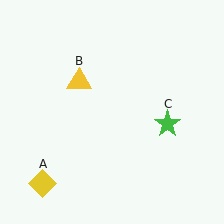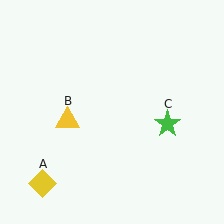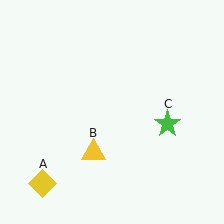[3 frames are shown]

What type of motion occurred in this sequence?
The yellow triangle (object B) rotated counterclockwise around the center of the scene.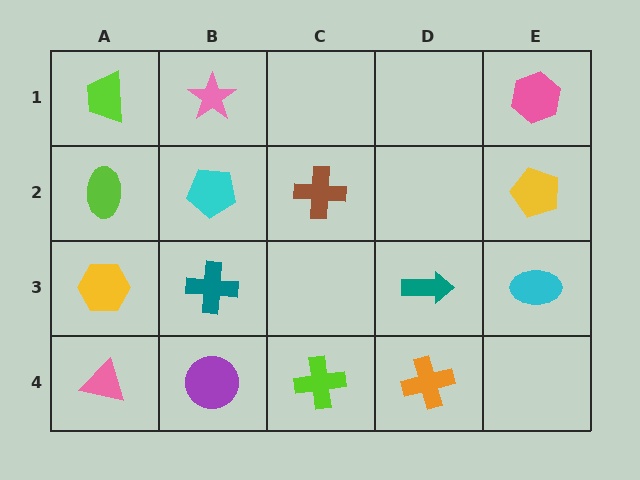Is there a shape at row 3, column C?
No, that cell is empty.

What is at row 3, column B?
A teal cross.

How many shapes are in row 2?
4 shapes.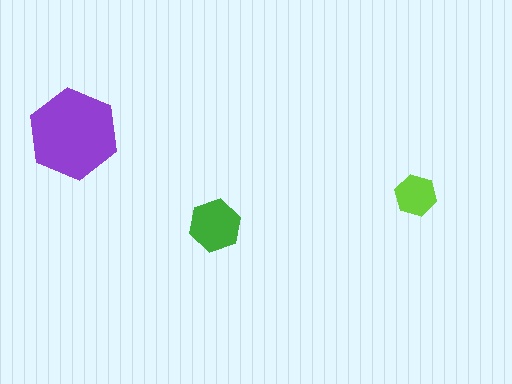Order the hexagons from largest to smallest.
the purple one, the green one, the lime one.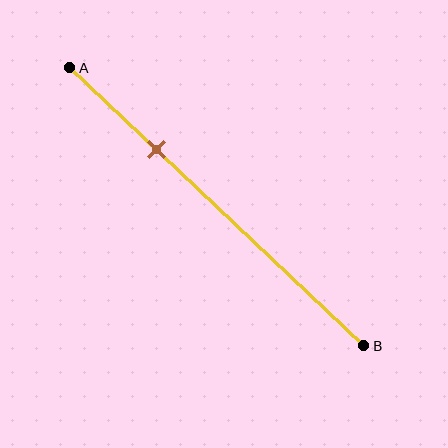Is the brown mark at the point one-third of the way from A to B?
No, the mark is at about 30% from A, not at the 33% one-third point.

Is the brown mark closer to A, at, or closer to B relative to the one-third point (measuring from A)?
The brown mark is closer to point A than the one-third point of segment AB.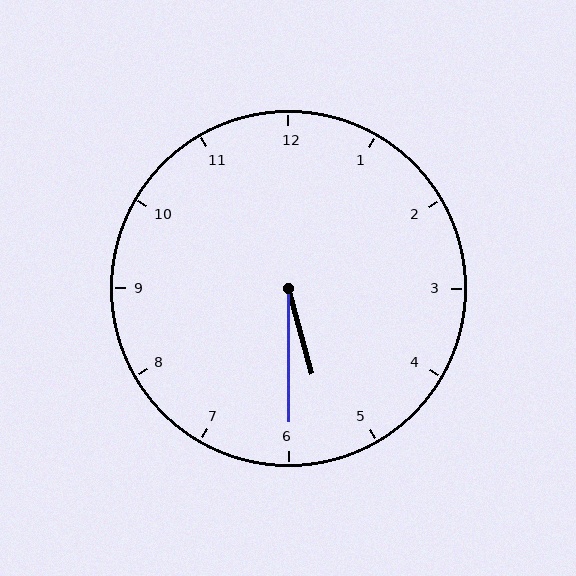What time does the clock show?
5:30.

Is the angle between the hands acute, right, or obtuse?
It is acute.